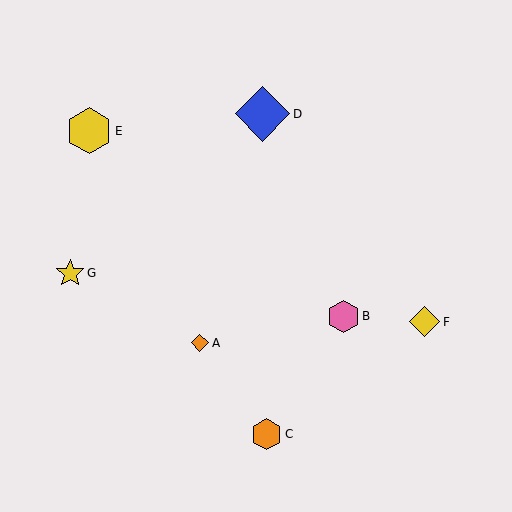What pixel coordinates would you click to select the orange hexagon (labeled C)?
Click at (267, 434) to select the orange hexagon C.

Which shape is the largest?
The blue diamond (labeled D) is the largest.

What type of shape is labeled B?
Shape B is a pink hexagon.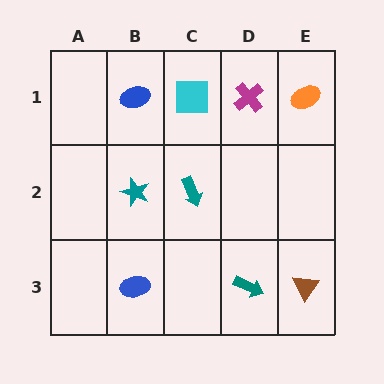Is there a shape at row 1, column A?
No, that cell is empty.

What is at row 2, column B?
A teal star.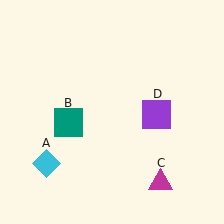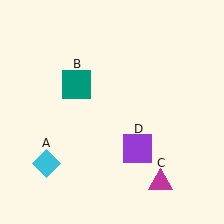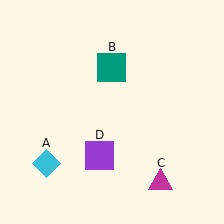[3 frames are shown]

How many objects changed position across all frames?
2 objects changed position: teal square (object B), purple square (object D).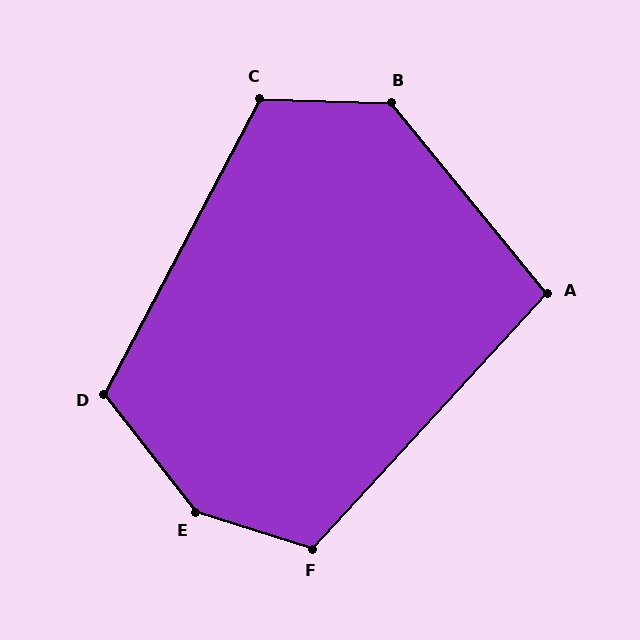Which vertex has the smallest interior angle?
A, at approximately 98 degrees.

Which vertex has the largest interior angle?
E, at approximately 145 degrees.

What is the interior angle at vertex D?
Approximately 114 degrees (obtuse).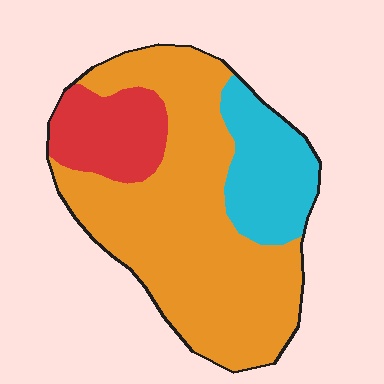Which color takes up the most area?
Orange, at roughly 65%.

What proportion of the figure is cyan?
Cyan takes up about one fifth (1/5) of the figure.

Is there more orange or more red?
Orange.